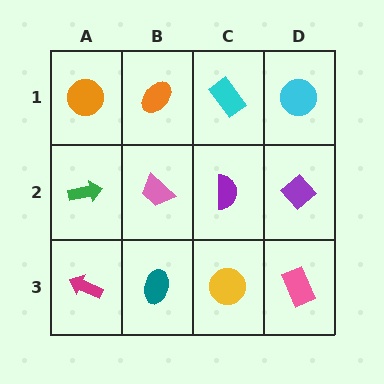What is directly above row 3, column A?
A green arrow.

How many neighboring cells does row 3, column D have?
2.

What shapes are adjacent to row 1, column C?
A purple semicircle (row 2, column C), an orange ellipse (row 1, column B), a cyan circle (row 1, column D).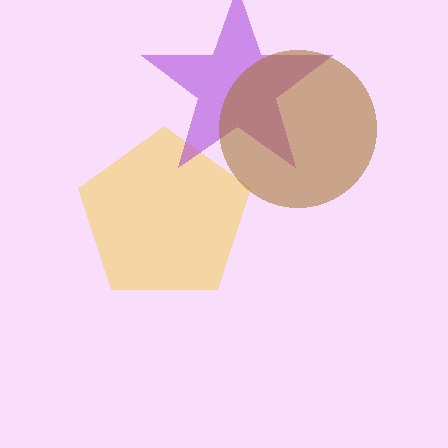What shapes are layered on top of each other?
The layered shapes are: a yellow pentagon, a purple star, a brown circle.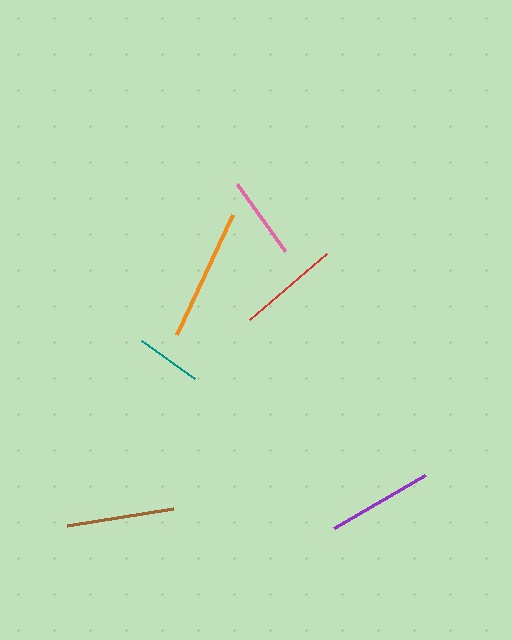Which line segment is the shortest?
The teal line is the shortest at approximately 65 pixels.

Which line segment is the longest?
The orange line is the longest at approximately 132 pixels.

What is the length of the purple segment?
The purple segment is approximately 105 pixels long.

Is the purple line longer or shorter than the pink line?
The purple line is longer than the pink line.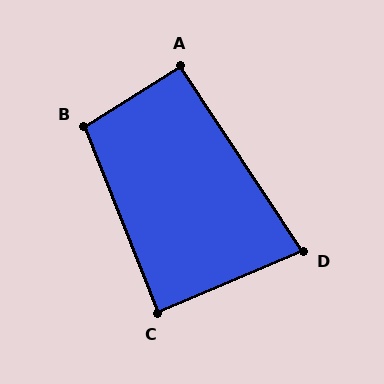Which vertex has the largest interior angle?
B, at approximately 101 degrees.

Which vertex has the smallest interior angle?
D, at approximately 79 degrees.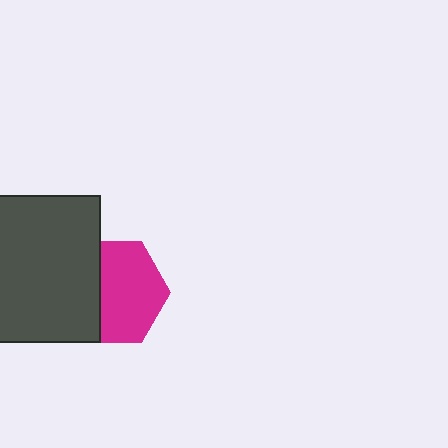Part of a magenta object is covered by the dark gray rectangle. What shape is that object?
It is a hexagon.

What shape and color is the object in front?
The object in front is a dark gray rectangle.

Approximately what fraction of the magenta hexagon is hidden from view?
Roughly 37% of the magenta hexagon is hidden behind the dark gray rectangle.